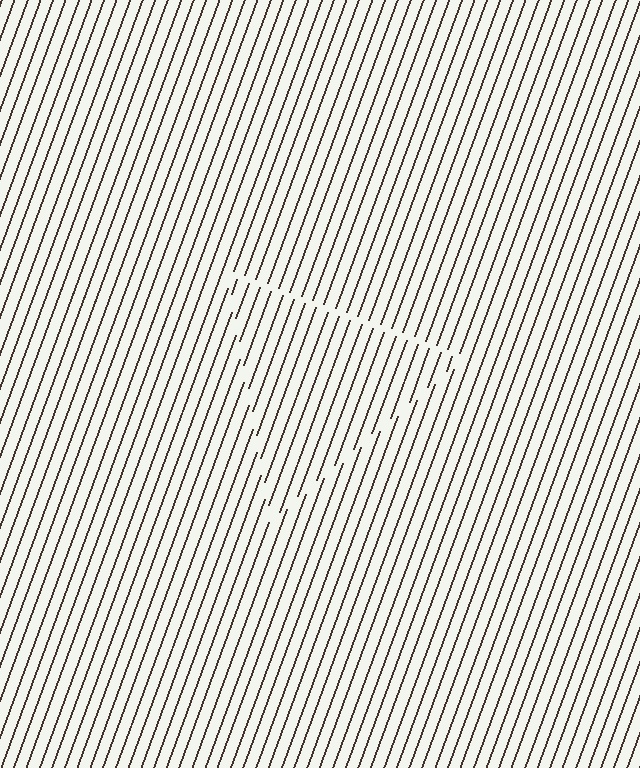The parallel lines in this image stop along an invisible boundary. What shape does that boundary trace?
An illusory triangle. The interior of the shape contains the same grating, shifted by half a period — the contour is defined by the phase discontinuity where line-ends from the inner and outer gratings abut.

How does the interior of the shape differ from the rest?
The interior of the shape contains the same grating, shifted by half a period — the contour is defined by the phase discontinuity where line-ends from the inner and outer gratings abut.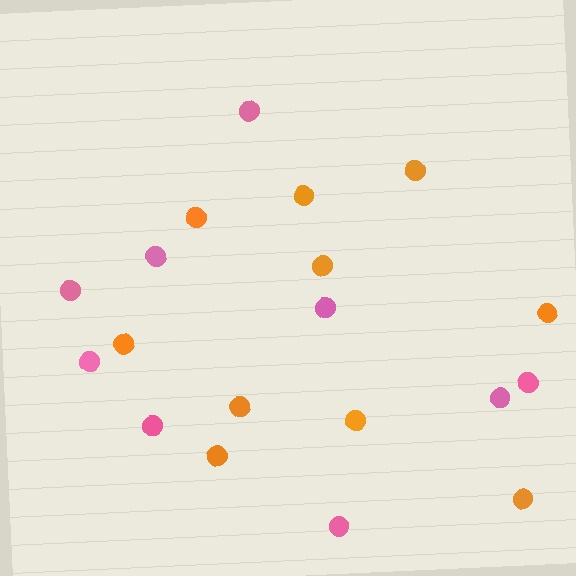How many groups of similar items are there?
There are 2 groups: one group of orange circles (10) and one group of pink circles (9).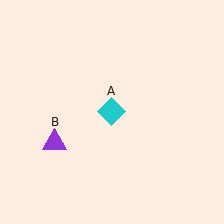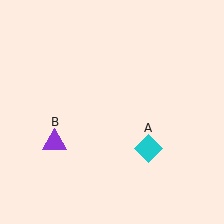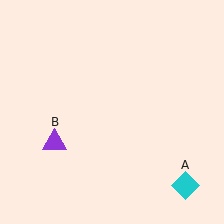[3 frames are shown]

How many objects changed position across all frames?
1 object changed position: cyan diamond (object A).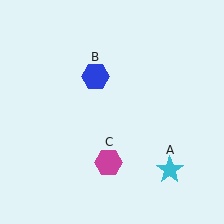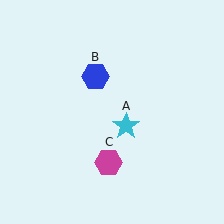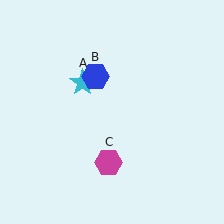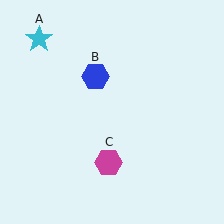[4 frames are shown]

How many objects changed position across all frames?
1 object changed position: cyan star (object A).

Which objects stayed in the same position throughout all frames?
Blue hexagon (object B) and magenta hexagon (object C) remained stationary.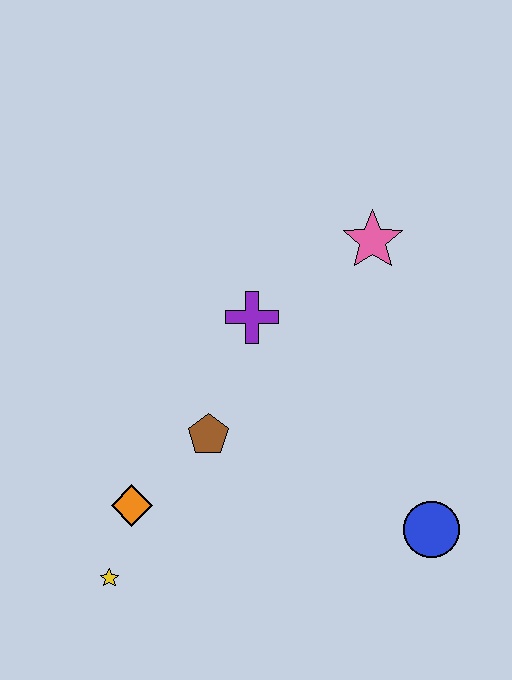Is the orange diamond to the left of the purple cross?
Yes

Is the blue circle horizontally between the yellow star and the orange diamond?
No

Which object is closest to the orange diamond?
The yellow star is closest to the orange diamond.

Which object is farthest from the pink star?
The yellow star is farthest from the pink star.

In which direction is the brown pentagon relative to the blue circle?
The brown pentagon is to the left of the blue circle.